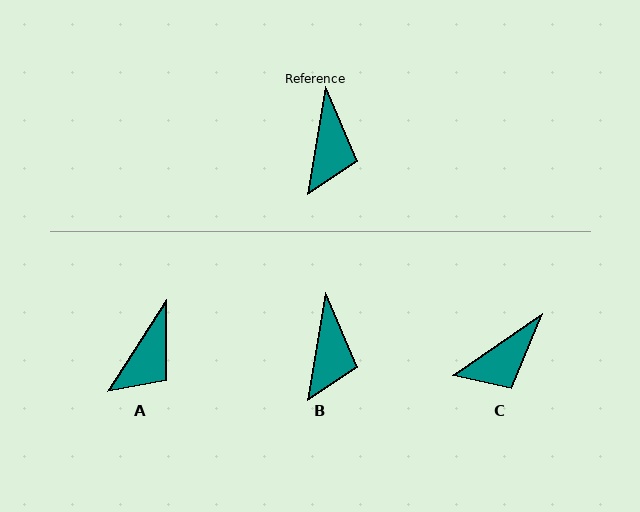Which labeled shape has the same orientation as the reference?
B.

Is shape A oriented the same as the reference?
No, it is off by about 23 degrees.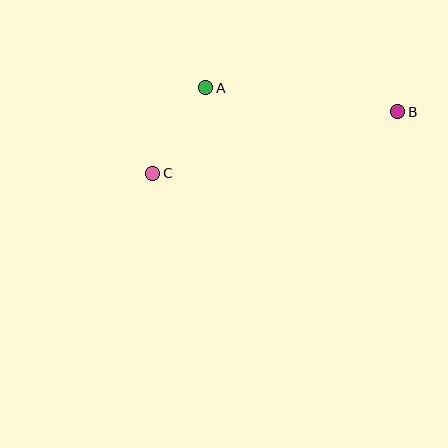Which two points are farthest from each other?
Points B and C are farthest from each other.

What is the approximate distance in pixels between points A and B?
The distance between A and B is approximately 193 pixels.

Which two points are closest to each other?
Points A and C are closest to each other.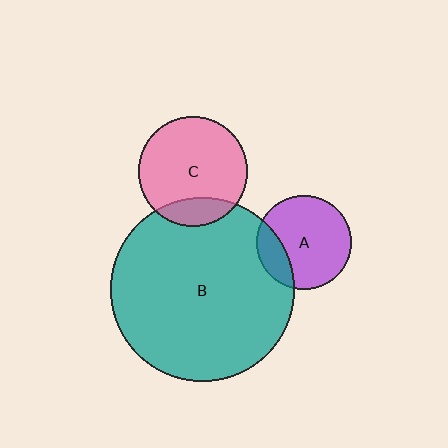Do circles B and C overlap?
Yes.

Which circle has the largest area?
Circle B (teal).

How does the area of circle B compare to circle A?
Approximately 3.8 times.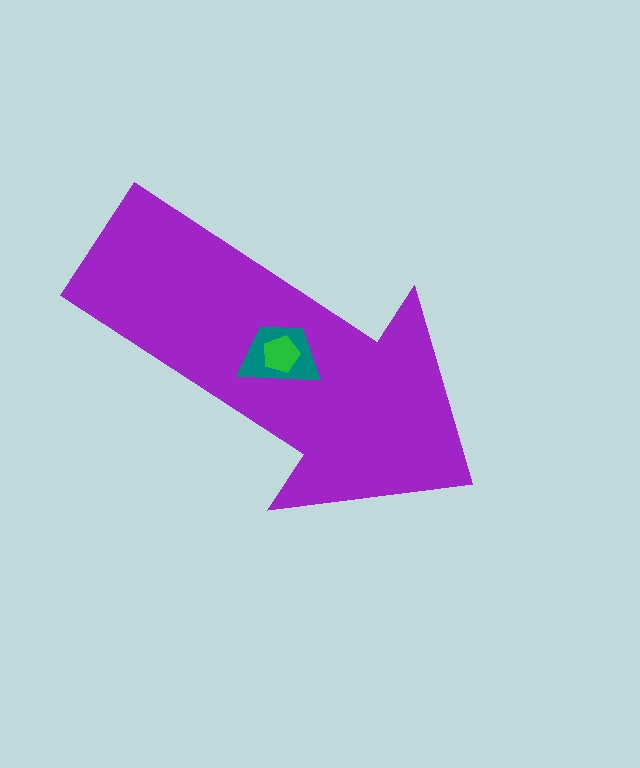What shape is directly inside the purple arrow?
The teal trapezoid.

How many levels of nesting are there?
3.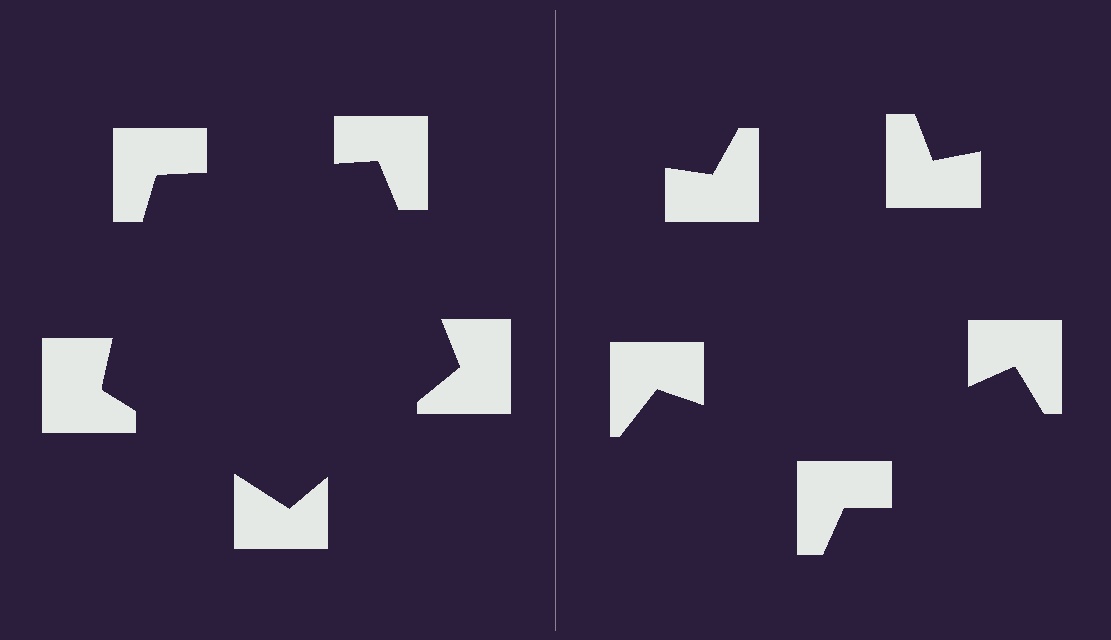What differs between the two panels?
The notched squares are positioned identically on both sides; only the wedge orientations differ. On the left they align to a pentagon; on the right they are misaligned.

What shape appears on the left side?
An illusory pentagon.